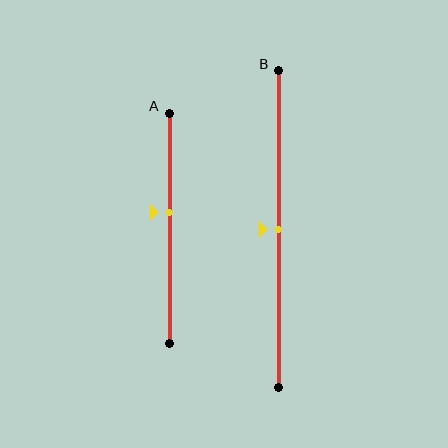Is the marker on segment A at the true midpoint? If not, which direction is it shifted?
No, the marker on segment A is shifted upward by about 7% of the segment length.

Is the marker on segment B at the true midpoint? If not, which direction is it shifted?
Yes, the marker on segment B is at the true midpoint.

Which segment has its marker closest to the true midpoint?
Segment B has its marker closest to the true midpoint.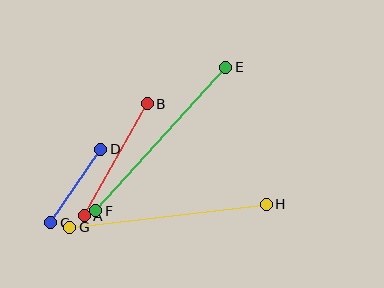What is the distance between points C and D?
The distance is approximately 89 pixels.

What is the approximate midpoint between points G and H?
The midpoint is at approximately (168, 216) pixels.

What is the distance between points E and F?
The distance is approximately 193 pixels.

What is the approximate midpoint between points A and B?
The midpoint is at approximately (116, 160) pixels.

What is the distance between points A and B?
The distance is approximately 129 pixels.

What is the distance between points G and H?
The distance is approximately 198 pixels.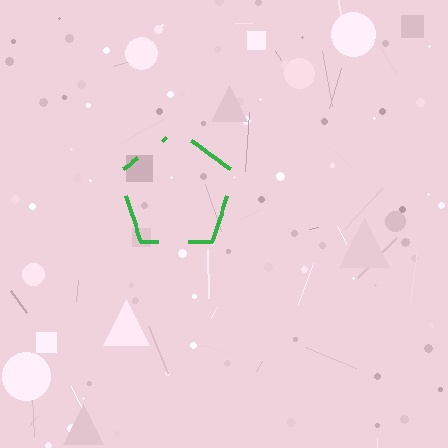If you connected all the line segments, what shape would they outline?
They would outline a pentagon.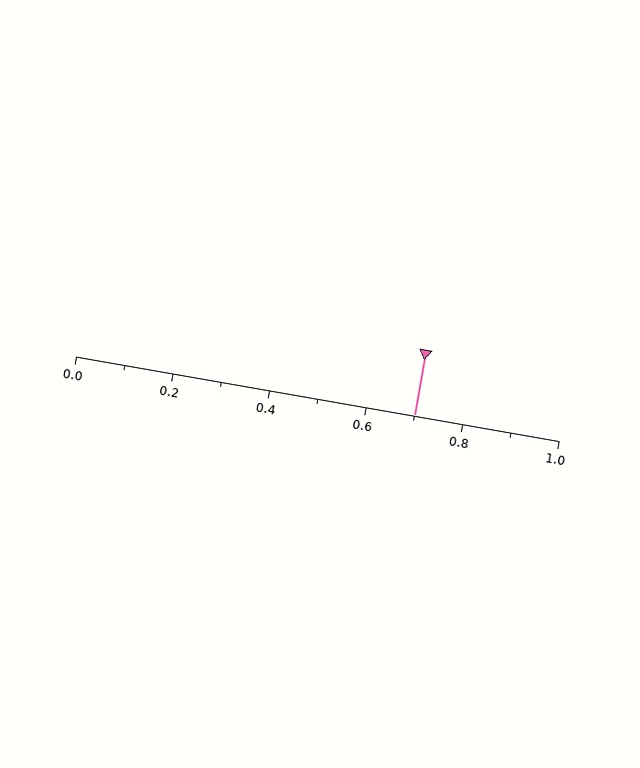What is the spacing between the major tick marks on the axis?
The major ticks are spaced 0.2 apart.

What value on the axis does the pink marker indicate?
The marker indicates approximately 0.7.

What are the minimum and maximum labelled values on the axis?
The axis runs from 0.0 to 1.0.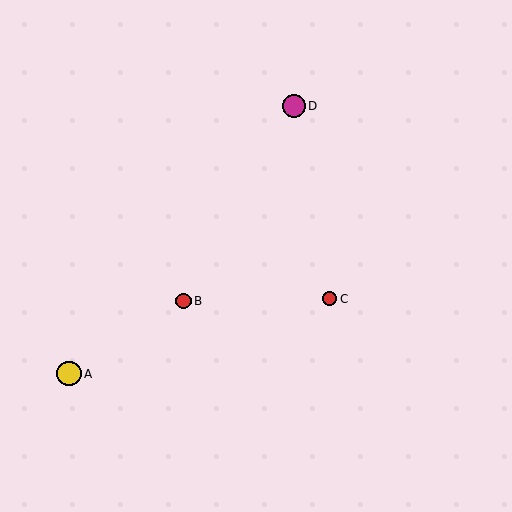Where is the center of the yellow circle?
The center of the yellow circle is at (69, 374).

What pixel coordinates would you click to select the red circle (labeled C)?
Click at (330, 299) to select the red circle C.